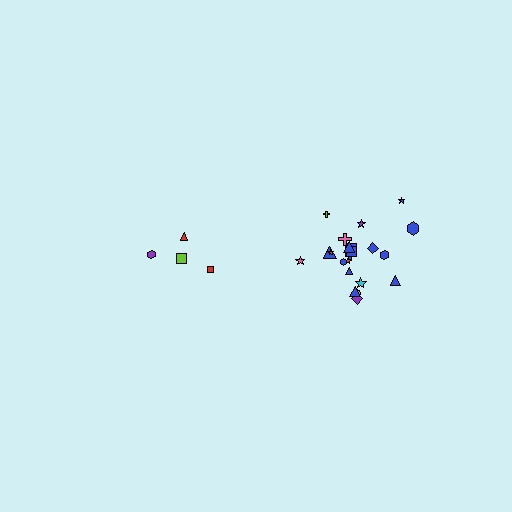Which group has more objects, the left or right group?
The right group.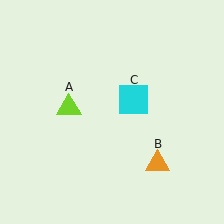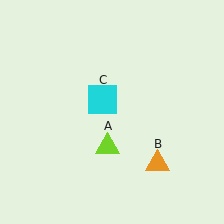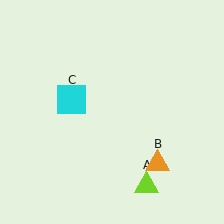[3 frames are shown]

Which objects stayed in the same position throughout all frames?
Orange triangle (object B) remained stationary.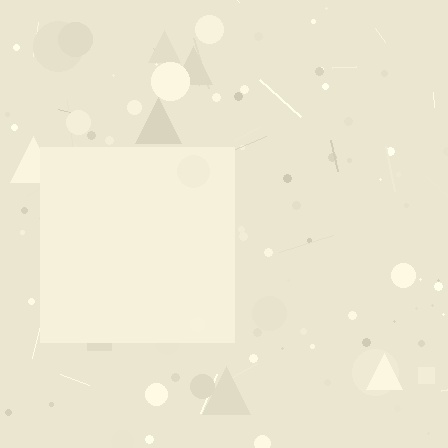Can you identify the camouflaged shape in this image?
The camouflaged shape is a square.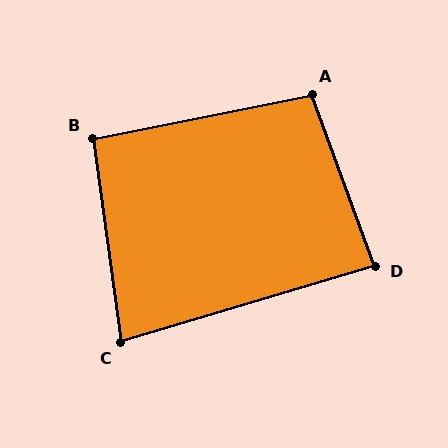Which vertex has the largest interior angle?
A, at approximately 99 degrees.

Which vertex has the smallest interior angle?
C, at approximately 81 degrees.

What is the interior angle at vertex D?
Approximately 87 degrees (approximately right).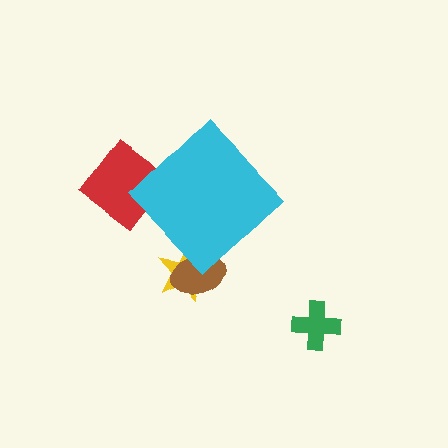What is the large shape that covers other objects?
A cyan diamond.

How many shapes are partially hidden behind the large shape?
3 shapes are partially hidden.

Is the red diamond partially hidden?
Yes, the red diamond is partially hidden behind the cyan diamond.